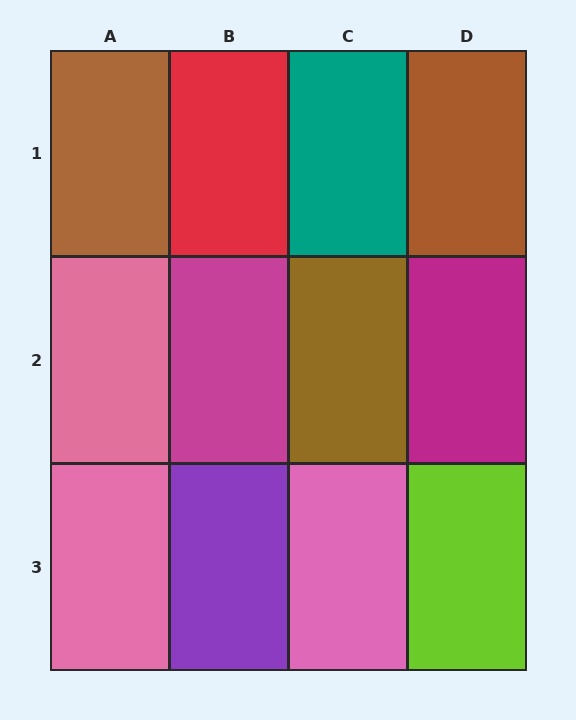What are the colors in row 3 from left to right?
Pink, purple, pink, lime.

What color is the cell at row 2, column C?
Brown.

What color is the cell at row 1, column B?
Red.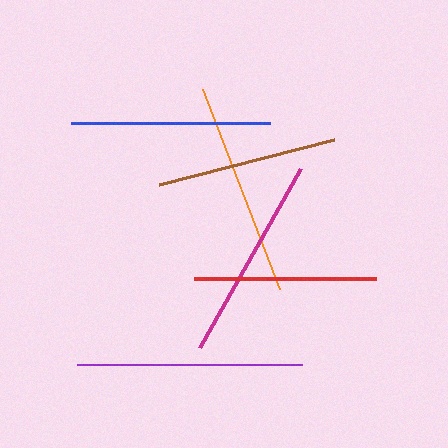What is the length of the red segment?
The red segment is approximately 182 pixels long.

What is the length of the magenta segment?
The magenta segment is approximately 205 pixels long.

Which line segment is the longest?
The purple line is the longest at approximately 224 pixels.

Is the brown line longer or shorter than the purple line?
The purple line is longer than the brown line.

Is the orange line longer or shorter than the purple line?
The purple line is longer than the orange line.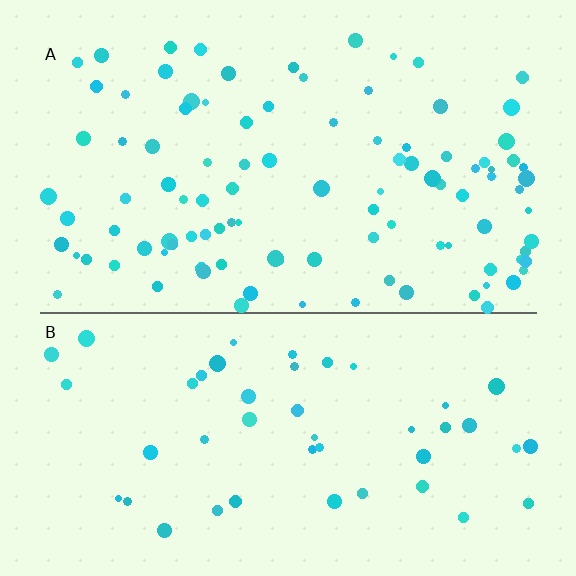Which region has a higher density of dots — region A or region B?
A (the top).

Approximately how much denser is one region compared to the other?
Approximately 2.2× — region A over region B.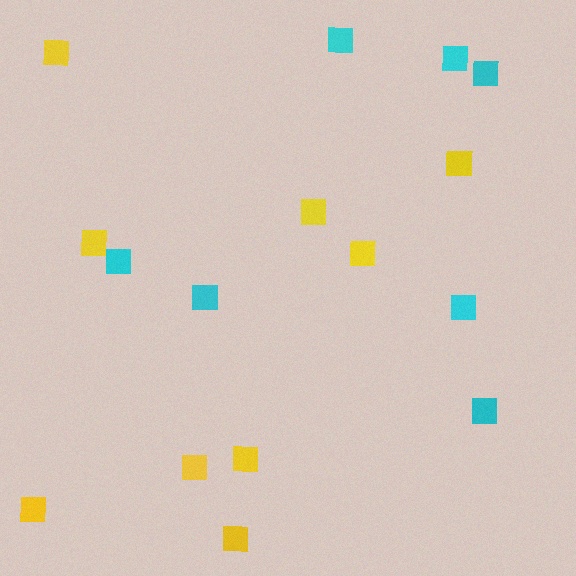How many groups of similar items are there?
There are 2 groups: one group of cyan squares (7) and one group of yellow squares (9).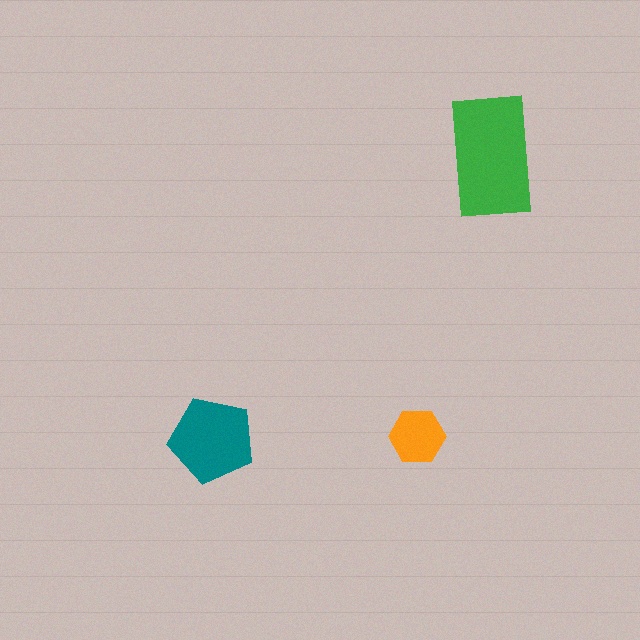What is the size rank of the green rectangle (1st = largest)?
1st.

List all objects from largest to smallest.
The green rectangle, the teal pentagon, the orange hexagon.